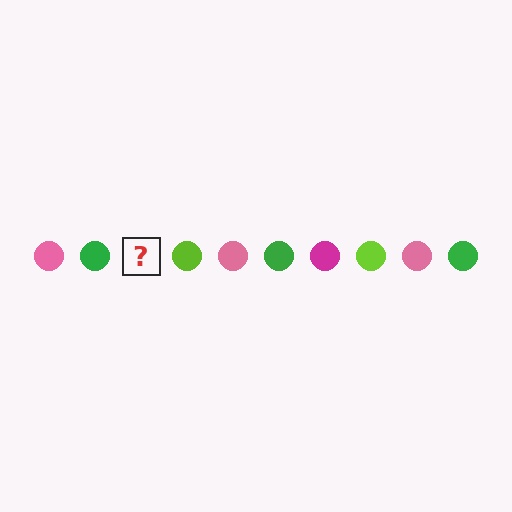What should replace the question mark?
The question mark should be replaced with a magenta circle.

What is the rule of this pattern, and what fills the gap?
The rule is that the pattern cycles through pink, green, magenta, lime circles. The gap should be filled with a magenta circle.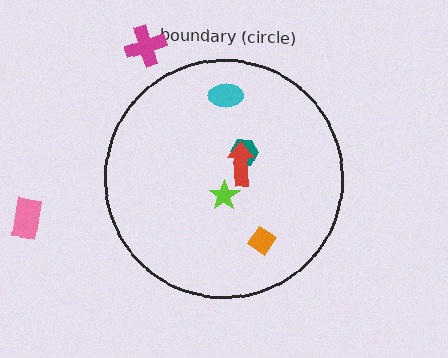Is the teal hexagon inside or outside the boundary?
Inside.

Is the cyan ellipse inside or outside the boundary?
Inside.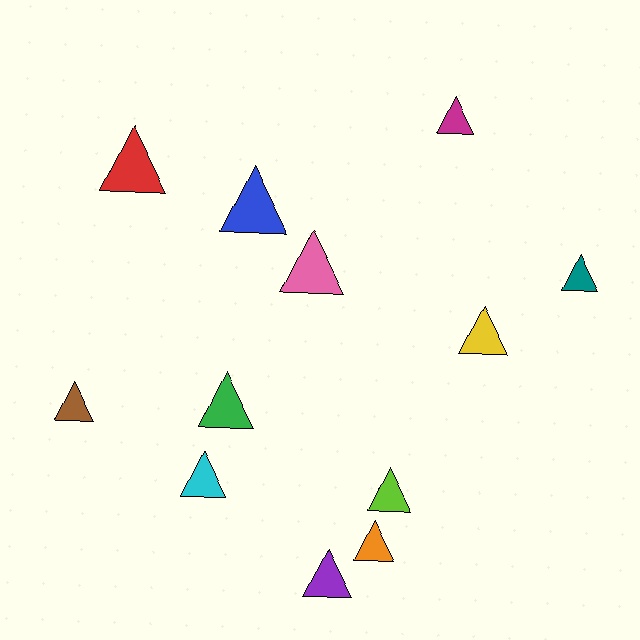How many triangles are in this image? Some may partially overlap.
There are 12 triangles.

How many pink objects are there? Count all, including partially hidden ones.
There is 1 pink object.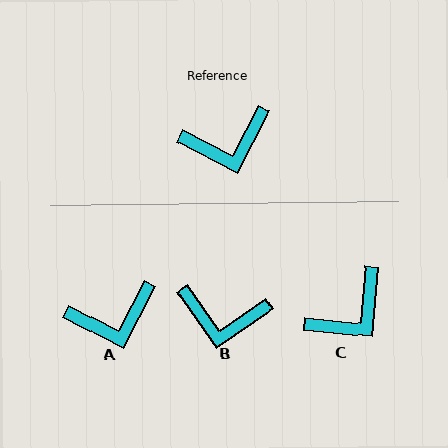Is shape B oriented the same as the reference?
No, it is off by about 28 degrees.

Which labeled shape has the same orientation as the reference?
A.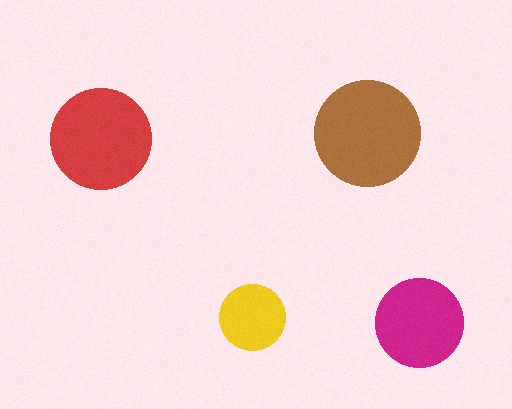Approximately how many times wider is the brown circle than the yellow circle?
About 1.5 times wider.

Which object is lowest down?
The magenta circle is bottommost.